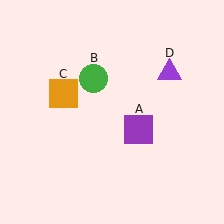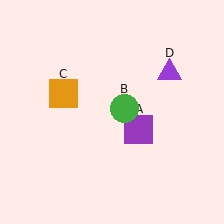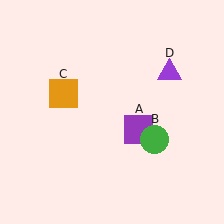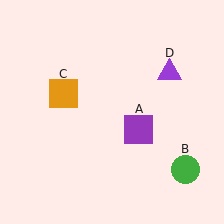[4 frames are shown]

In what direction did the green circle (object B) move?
The green circle (object B) moved down and to the right.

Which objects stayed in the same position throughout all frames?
Purple square (object A) and orange square (object C) and purple triangle (object D) remained stationary.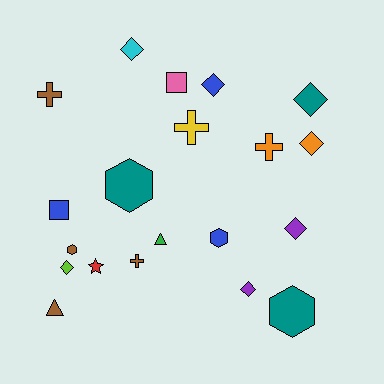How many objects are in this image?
There are 20 objects.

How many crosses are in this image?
There are 4 crosses.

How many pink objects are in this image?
There is 1 pink object.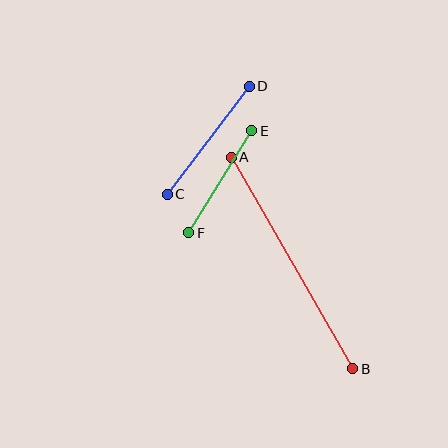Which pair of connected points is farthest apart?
Points A and B are farthest apart.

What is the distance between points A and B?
The distance is approximately 244 pixels.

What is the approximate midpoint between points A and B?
The midpoint is at approximately (292, 263) pixels.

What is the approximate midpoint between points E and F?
The midpoint is at approximately (220, 182) pixels.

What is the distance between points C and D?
The distance is approximately 136 pixels.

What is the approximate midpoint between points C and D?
The midpoint is at approximately (208, 140) pixels.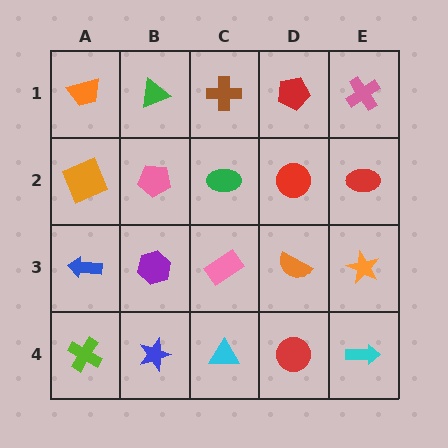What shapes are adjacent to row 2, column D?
A red pentagon (row 1, column D), an orange semicircle (row 3, column D), a green ellipse (row 2, column C), a red ellipse (row 2, column E).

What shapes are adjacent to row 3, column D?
A red circle (row 2, column D), a red circle (row 4, column D), a pink rectangle (row 3, column C), an orange star (row 3, column E).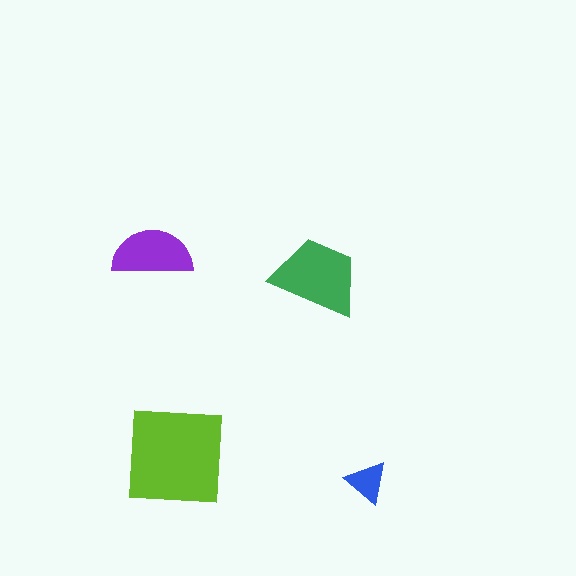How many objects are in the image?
There are 4 objects in the image.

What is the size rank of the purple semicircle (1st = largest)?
3rd.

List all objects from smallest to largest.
The blue triangle, the purple semicircle, the green trapezoid, the lime square.